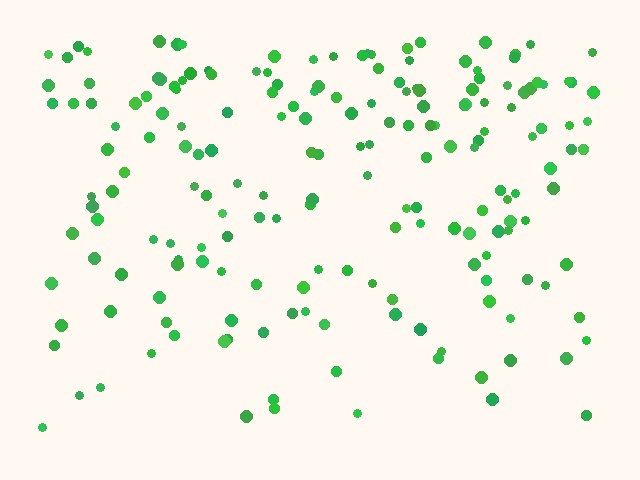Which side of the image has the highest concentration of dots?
The top.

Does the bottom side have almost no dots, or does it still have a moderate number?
Still a moderate number, just noticeably fewer than the top.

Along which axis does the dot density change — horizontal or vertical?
Vertical.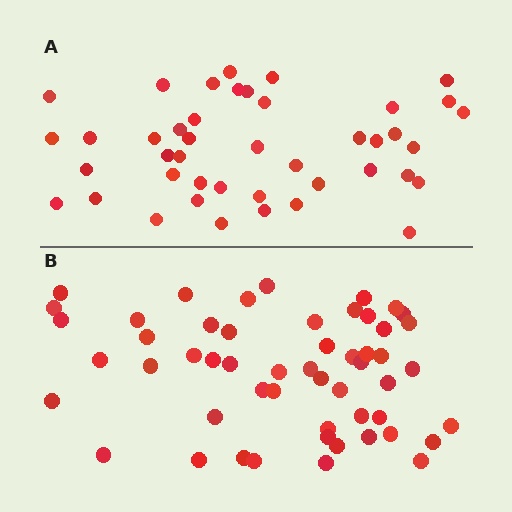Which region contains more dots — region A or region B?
Region B (the bottom region) has more dots.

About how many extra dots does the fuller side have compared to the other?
Region B has roughly 10 or so more dots than region A.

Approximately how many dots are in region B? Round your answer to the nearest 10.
About 50 dots. (The exact count is 53, which rounds to 50.)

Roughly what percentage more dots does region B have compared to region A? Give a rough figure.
About 25% more.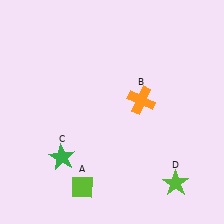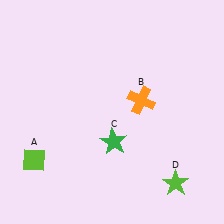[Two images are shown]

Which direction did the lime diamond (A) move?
The lime diamond (A) moved left.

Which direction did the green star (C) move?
The green star (C) moved right.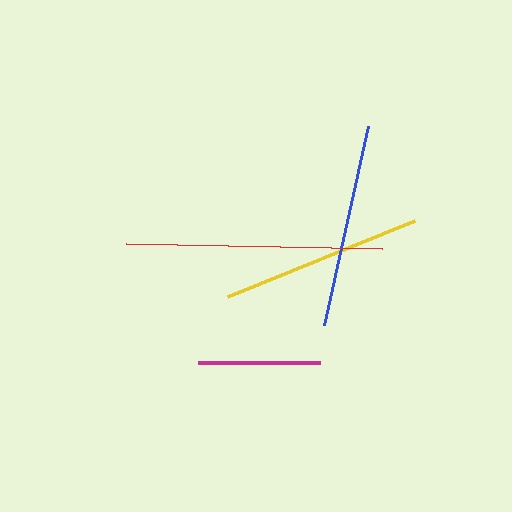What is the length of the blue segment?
The blue segment is approximately 204 pixels long.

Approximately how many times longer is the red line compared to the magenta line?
The red line is approximately 2.1 times the length of the magenta line.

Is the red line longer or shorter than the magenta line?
The red line is longer than the magenta line.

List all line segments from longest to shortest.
From longest to shortest: red, blue, yellow, magenta.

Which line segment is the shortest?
The magenta line is the shortest at approximately 123 pixels.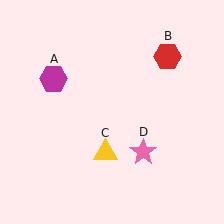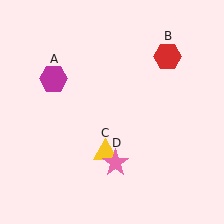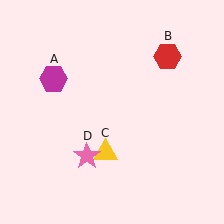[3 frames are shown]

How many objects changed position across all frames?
1 object changed position: pink star (object D).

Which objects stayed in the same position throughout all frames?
Magenta hexagon (object A) and red hexagon (object B) and yellow triangle (object C) remained stationary.